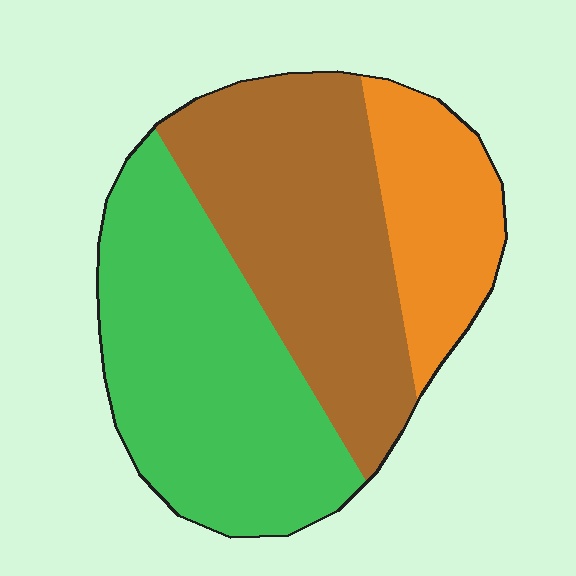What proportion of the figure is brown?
Brown takes up about two fifths (2/5) of the figure.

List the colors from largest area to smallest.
From largest to smallest: green, brown, orange.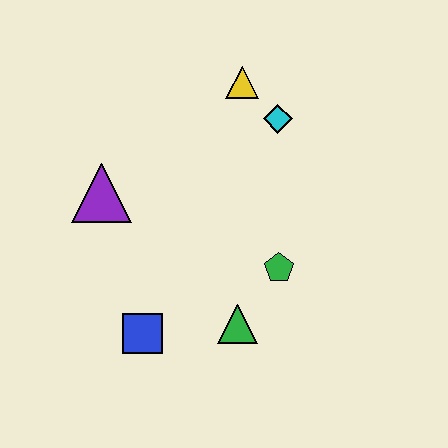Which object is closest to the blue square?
The green triangle is closest to the blue square.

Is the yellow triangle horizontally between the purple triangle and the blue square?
No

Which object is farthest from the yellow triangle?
The blue square is farthest from the yellow triangle.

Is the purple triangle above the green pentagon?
Yes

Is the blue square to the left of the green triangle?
Yes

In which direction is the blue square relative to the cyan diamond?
The blue square is below the cyan diamond.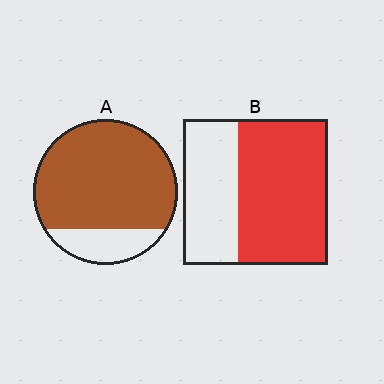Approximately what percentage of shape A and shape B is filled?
A is approximately 80% and B is approximately 60%.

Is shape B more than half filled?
Yes.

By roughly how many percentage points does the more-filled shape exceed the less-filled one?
By roughly 20 percentage points (A over B).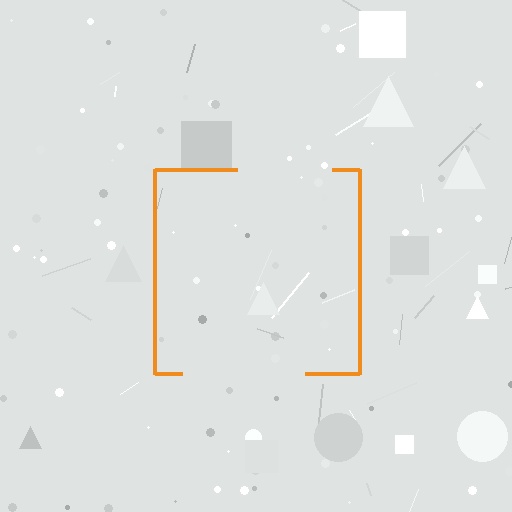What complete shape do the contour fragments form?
The contour fragments form a square.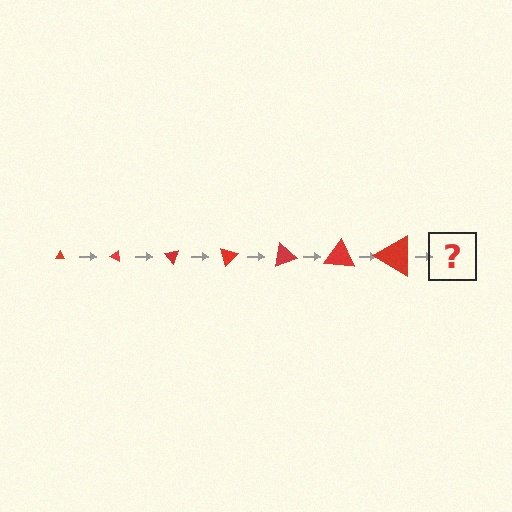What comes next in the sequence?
The next element should be a triangle, larger than the previous one and rotated 175 degrees from the start.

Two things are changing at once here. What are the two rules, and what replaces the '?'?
The two rules are that the triangle grows larger each step and it rotates 25 degrees each step. The '?' should be a triangle, larger than the previous one and rotated 175 degrees from the start.